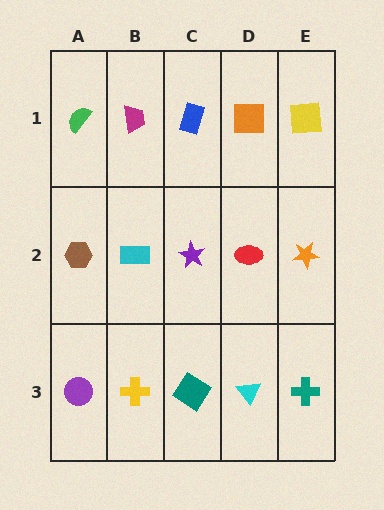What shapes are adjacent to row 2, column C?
A blue rectangle (row 1, column C), a teal diamond (row 3, column C), a cyan rectangle (row 2, column B), a red ellipse (row 2, column D).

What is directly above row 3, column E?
An orange star.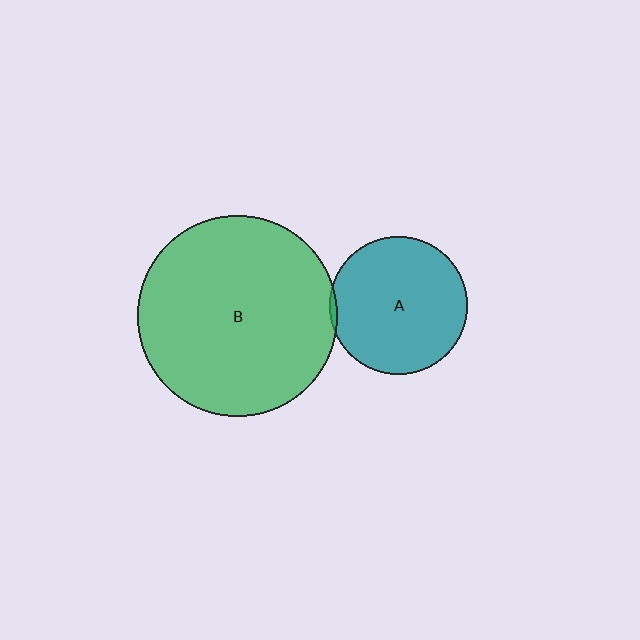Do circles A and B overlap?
Yes.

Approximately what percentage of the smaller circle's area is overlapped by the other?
Approximately 5%.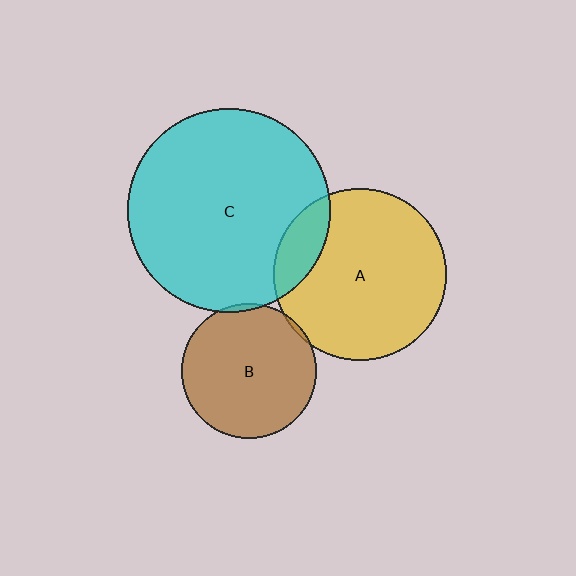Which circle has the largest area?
Circle C (cyan).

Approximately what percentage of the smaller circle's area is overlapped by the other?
Approximately 5%.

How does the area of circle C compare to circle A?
Approximately 1.4 times.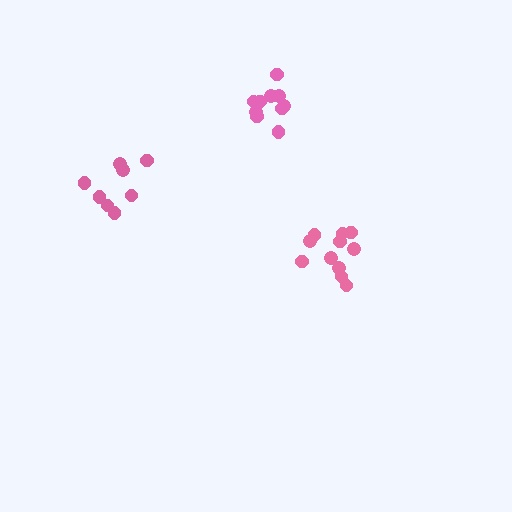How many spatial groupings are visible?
There are 3 spatial groupings.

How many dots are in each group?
Group 1: 11 dots, Group 2: 8 dots, Group 3: 10 dots (29 total).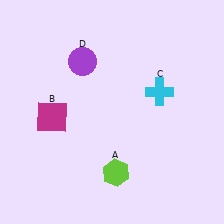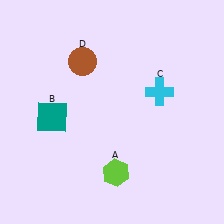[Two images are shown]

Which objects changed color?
B changed from magenta to teal. D changed from purple to brown.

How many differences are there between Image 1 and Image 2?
There are 2 differences between the two images.